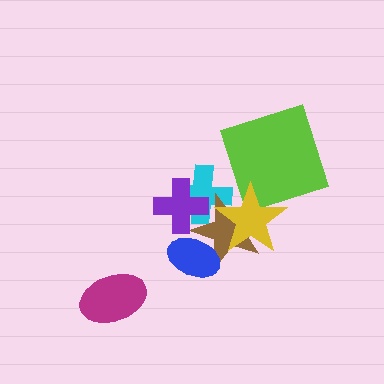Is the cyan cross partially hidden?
Yes, it is partially covered by another shape.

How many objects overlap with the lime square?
1 object overlaps with the lime square.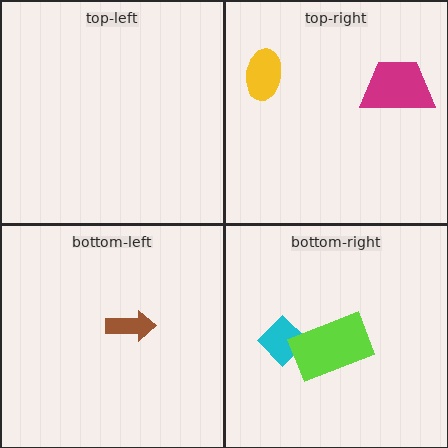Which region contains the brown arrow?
The bottom-left region.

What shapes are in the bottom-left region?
The brown arrow.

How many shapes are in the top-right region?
2.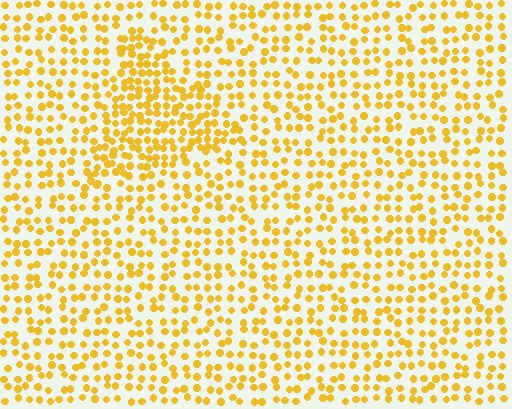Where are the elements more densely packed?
The elements are more densely packed inside the triangle boundary.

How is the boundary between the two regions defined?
The boundary is defined by a change in element density (approximately 1.8x ratio). All elements are the same color, size, and shape.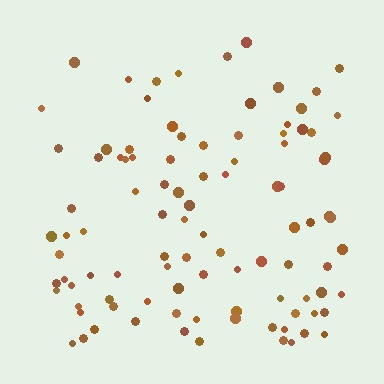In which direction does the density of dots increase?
From top to bottom, with the bottom side densest.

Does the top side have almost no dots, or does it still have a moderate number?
Still a moderate number, just noticeably fewer than the bottom.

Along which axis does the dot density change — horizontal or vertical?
Vertical.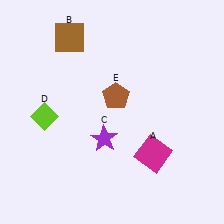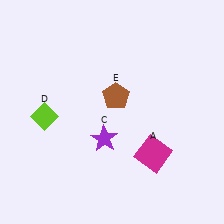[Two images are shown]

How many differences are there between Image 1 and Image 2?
There is 1 difference between the two images.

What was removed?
The brown square (B) was removed in Image 2.